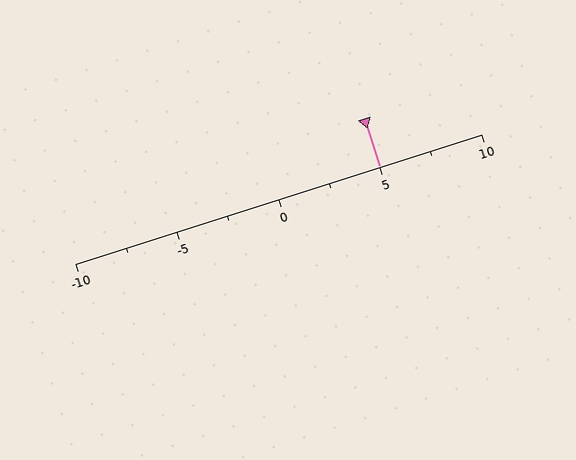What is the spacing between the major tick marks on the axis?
The major ticks are spaced 5 apart.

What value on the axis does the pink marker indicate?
The marker indicates approximately 5.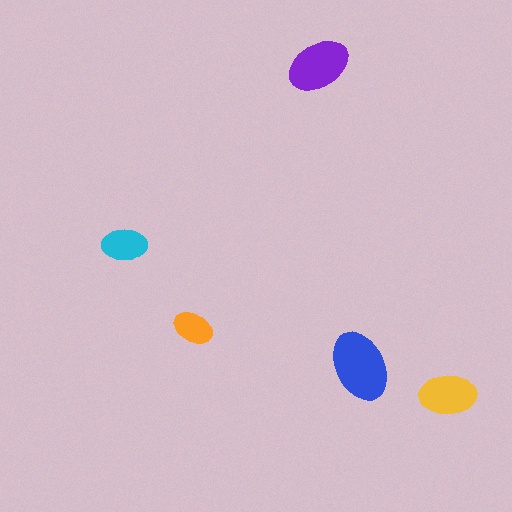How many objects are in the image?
There are 5 objects in the image.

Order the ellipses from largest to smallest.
the blue one, the purple one, the yellow one, the cyan one, the orange one.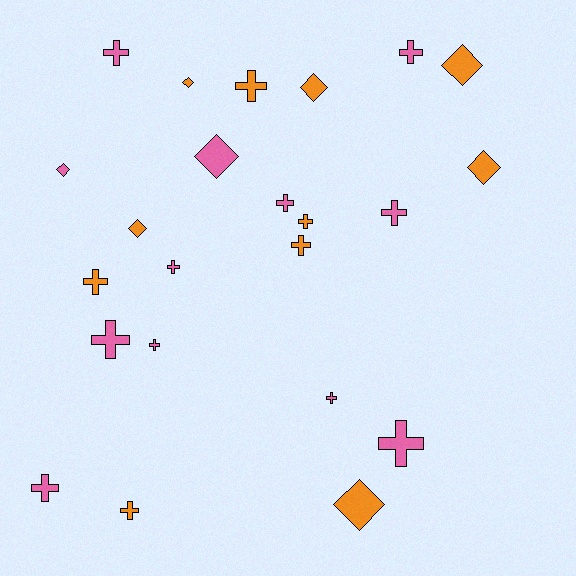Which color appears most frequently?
Pink, with 12 objects.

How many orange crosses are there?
There are 5 orange crosses.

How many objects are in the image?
There are 23 objects.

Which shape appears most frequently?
Cross, with 15 objects.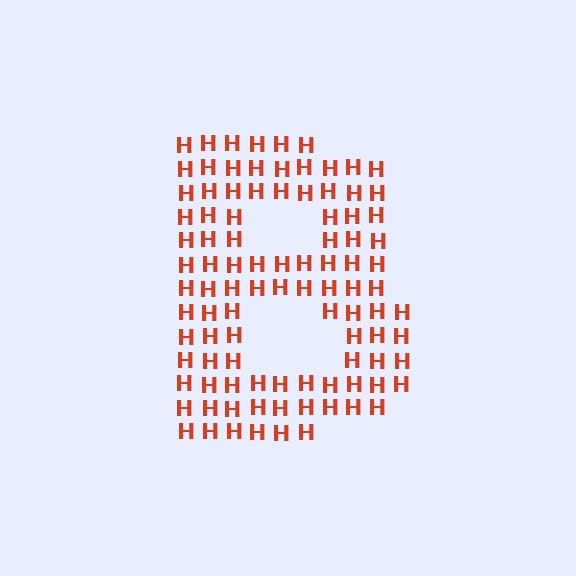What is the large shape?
The large shape is the letter B.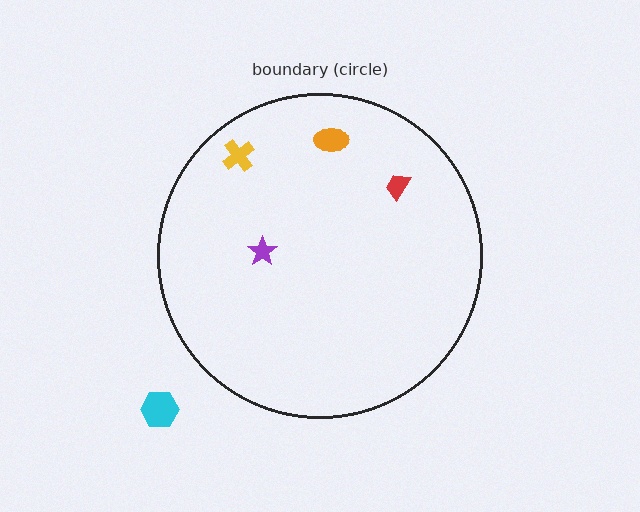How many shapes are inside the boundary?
4 inside, 1 outside.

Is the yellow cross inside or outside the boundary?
Inside.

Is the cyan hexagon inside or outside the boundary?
Outside.